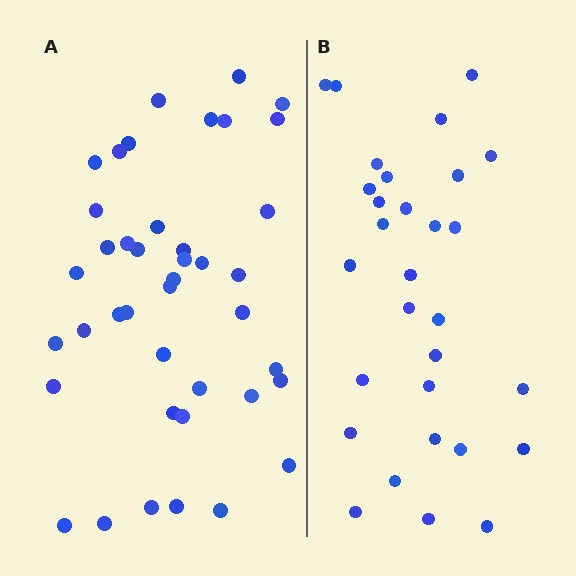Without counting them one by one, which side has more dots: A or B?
Region A (the left region) has more dots.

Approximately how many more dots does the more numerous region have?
Region A has roughly 12 or so more dots than region B.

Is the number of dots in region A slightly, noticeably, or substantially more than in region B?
Region A has noticeably more, but not dramatically so. The ratio is roughly 1.4 to 1.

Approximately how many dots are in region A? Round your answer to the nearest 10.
About 40 dots. (The exact count is 41, which rounds to 40.)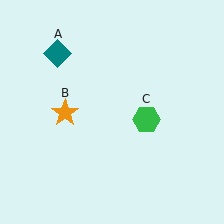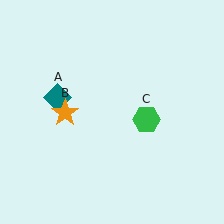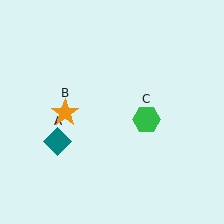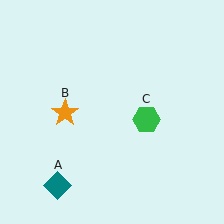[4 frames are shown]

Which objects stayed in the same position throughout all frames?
Orange star (object B) and green hexagon (object C) remained stationary.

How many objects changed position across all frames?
1 object changed position: teal diamond (object A).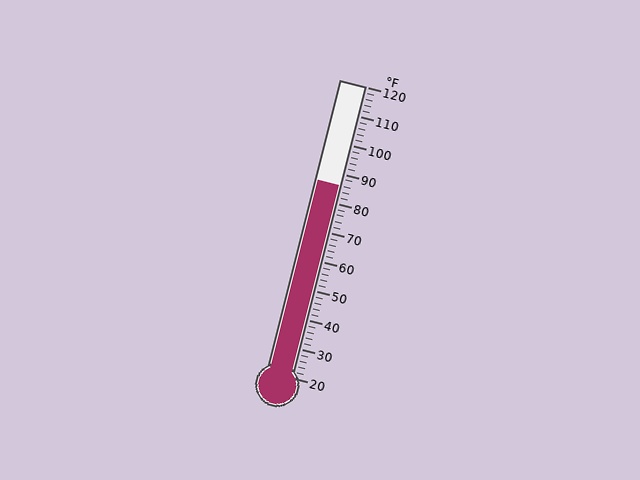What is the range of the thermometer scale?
The thermometer scale ranges from 20°F to 120°F.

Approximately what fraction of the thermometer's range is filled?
The thermometer is filled to approximately 65% of its range.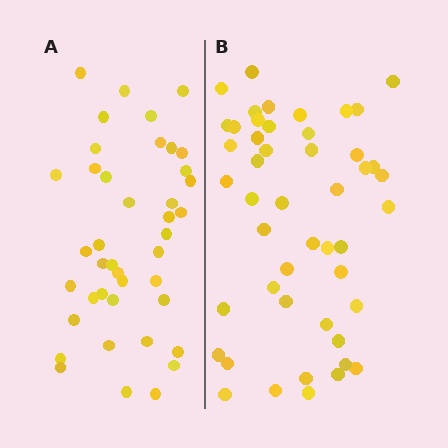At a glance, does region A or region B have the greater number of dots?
Region B (the right region) has more dots.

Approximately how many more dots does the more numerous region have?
Region B has roughly 8 or so more dots than region A.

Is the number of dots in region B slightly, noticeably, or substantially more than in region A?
Region B has only slightly more — the two regions are fairly close. The ratio is roughly 1.2 to 1.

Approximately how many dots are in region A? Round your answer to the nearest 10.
About 40 dots. (The exact count is 41, which rounds to 40.)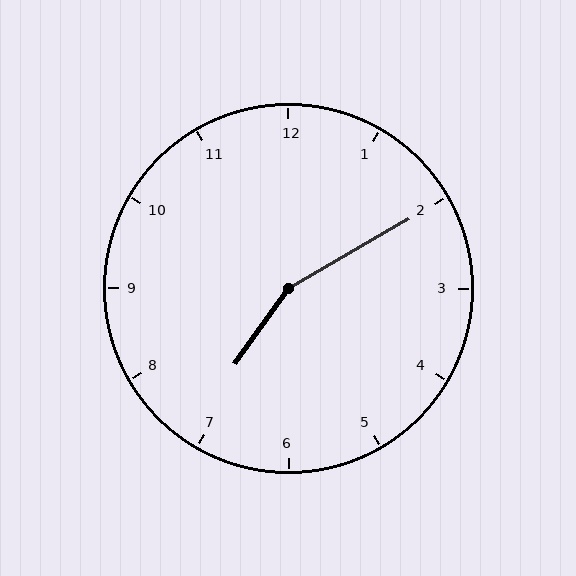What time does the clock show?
7:10.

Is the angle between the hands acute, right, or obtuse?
It is obtuse.